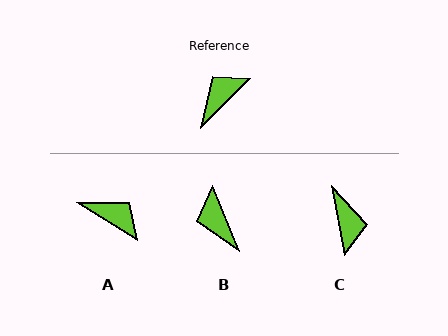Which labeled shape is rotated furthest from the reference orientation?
C, about 124 degrees away.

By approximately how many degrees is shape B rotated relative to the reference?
Approximately 67 degrees counter-clockwise.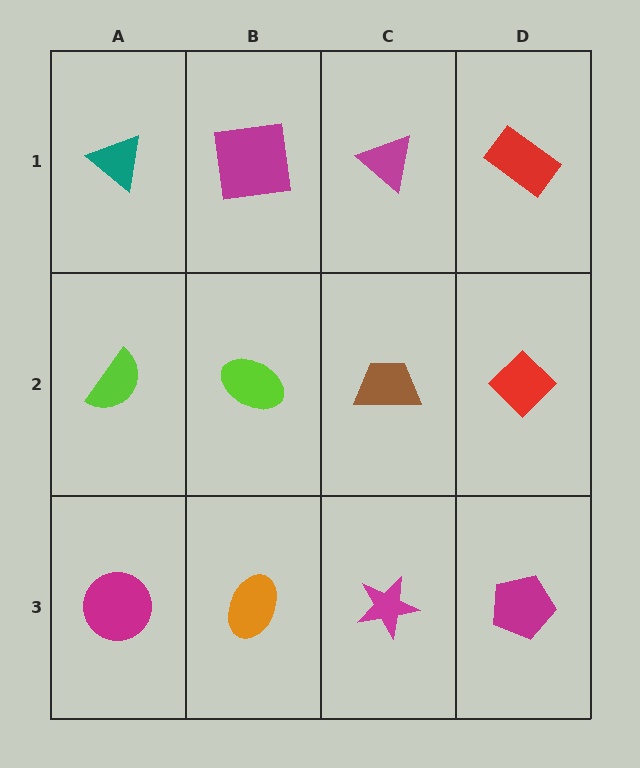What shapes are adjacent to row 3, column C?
A brown trapezoid (row 2, column C), an orange ellipse (row 3, column B), a magenta pentagon (row 3, column D).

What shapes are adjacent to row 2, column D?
A red rectangle (row 1, column D), a magenta pentagon (row 3, column D), a brown trapezoid (row 2, column C).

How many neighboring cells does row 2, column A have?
3.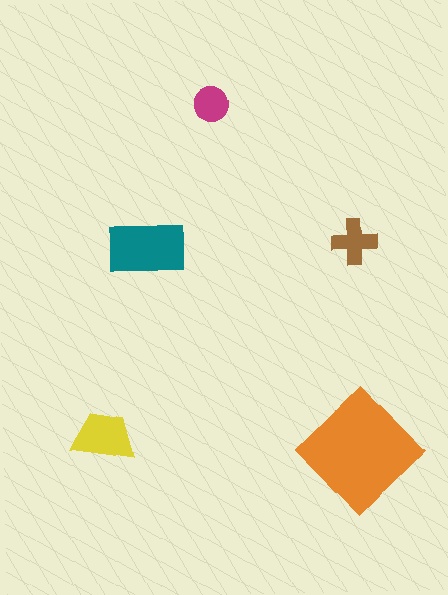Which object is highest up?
The magenta circle is topmost.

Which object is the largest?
The orange diamond.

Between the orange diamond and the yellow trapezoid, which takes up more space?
The orange diamond.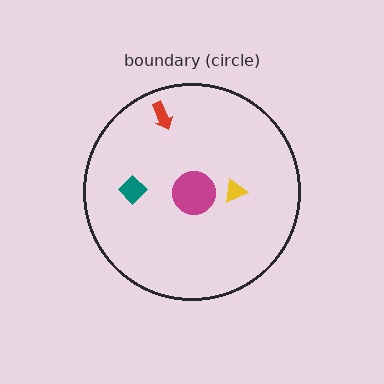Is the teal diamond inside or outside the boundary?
Inside.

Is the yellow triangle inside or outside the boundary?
Inside.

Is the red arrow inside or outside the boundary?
Inside.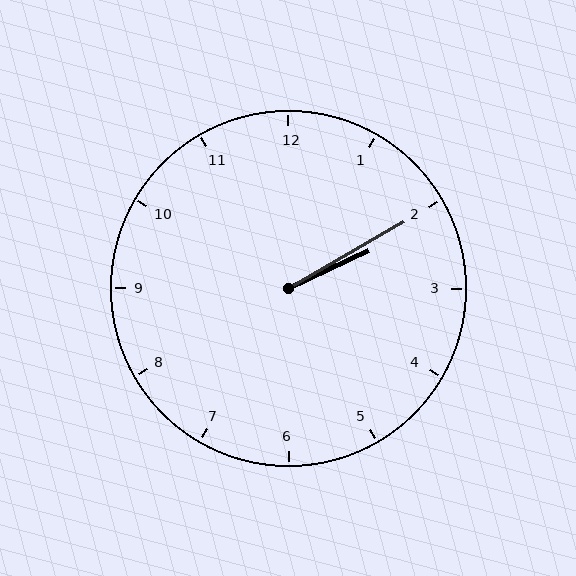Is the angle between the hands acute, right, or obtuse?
It is acute.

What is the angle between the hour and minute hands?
Approximately 5 degrees.